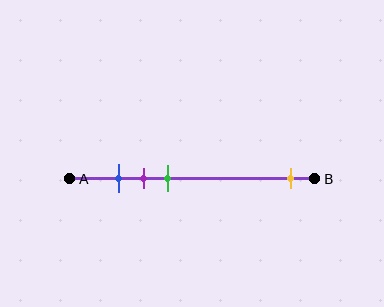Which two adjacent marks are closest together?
The blue and purple marks are the closest adjacent pair.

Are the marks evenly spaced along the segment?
No, the marks are not evenly spaced.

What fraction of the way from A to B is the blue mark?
The blue mark is approximately 20% (0.2) of the way from A to B.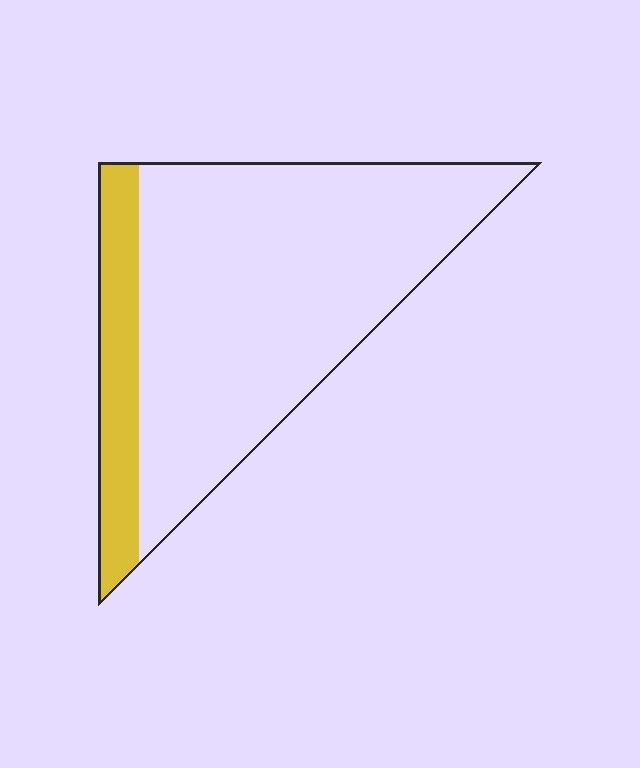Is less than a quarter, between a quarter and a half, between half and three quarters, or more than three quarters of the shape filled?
Less than a quarter.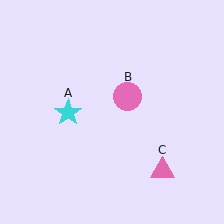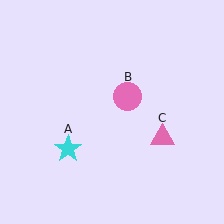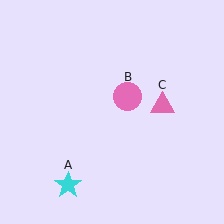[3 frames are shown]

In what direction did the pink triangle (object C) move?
The pink triangle (object C) moved up.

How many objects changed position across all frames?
2 objects changed position: cyan star (object A), pink triangle (object C).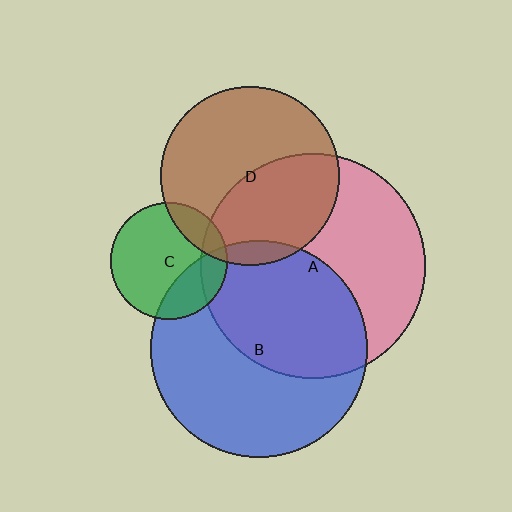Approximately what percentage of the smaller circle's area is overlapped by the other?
Approximately 15%.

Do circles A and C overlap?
Yes.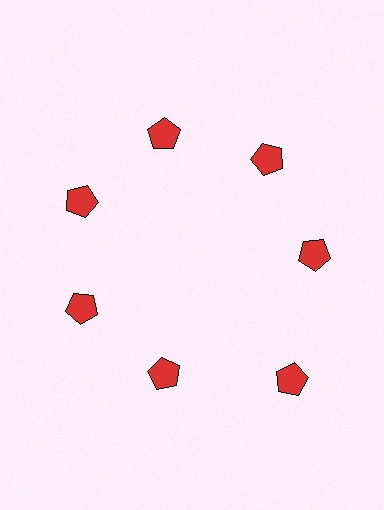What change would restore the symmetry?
The symmetry would be restored by moving it inward, back onto the ring so that all 7 pentagons sit at equal angles and equal distance from the center.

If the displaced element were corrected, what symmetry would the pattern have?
It would have 7-fold rotational symmetry — the pattern would map onto itself every 51 degrees.